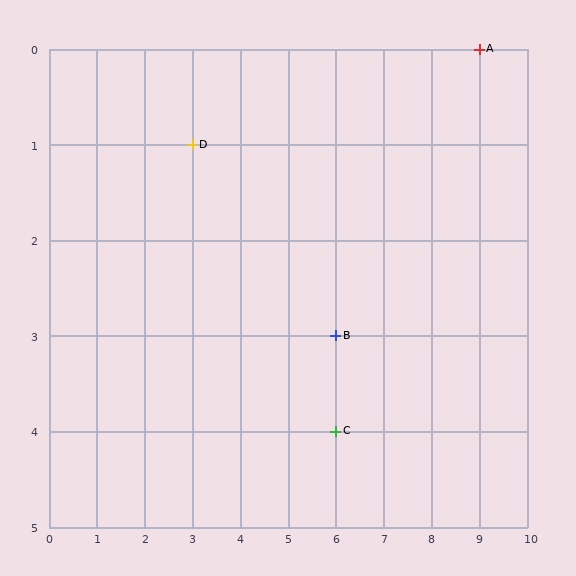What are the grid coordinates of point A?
Point A is at grid coordinates (9, 0).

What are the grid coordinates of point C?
Point C is at grid coordinates (6, 4).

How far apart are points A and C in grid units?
Points A and C are 3 columns and 4 rows apart (about 5.0 grid units diagonally).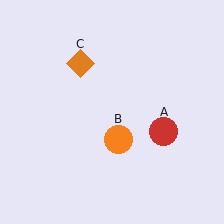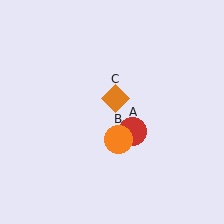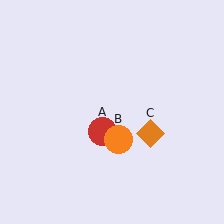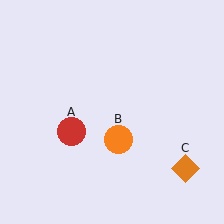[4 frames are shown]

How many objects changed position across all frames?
2 objects changed position: red circle (object A), orange diamond (object C).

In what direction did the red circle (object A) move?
The red circle (object A) moved left.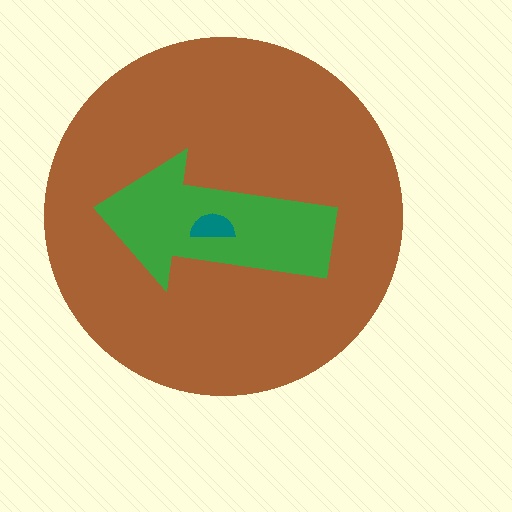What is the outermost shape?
The brown circle.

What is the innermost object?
The teal semicircle.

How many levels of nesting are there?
3.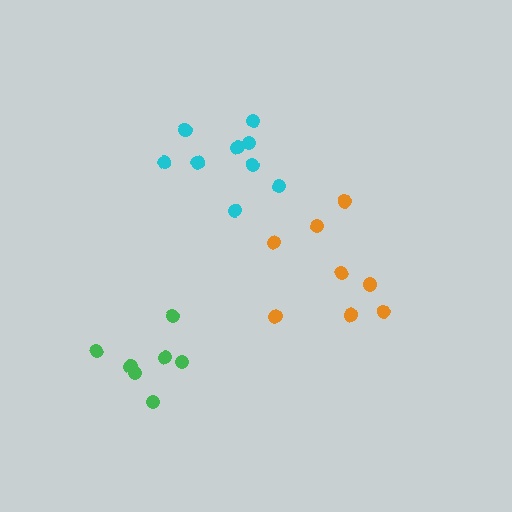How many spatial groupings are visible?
There are 3 spatial groupings.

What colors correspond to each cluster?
The clusters are colored: orange, green, cyan.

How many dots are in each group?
Group 1: 8 dots, Group 2: 7 dots, Group 3: 9 dots (24 total).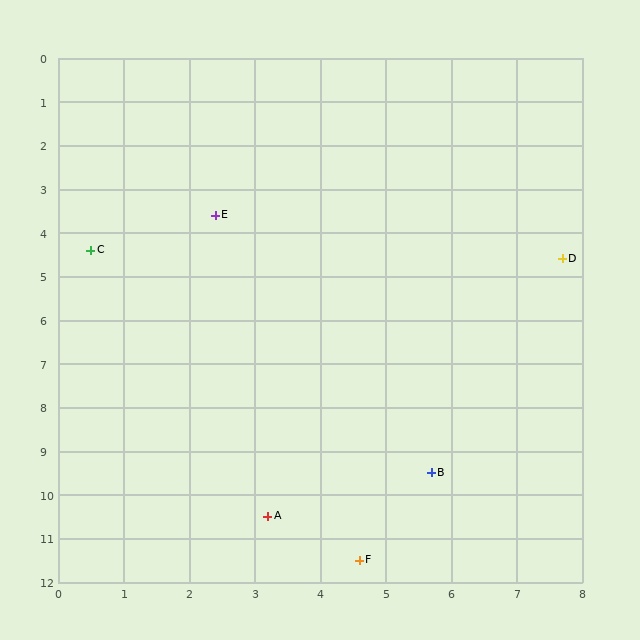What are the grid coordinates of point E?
Point E is at approximately (2.4, 3.6).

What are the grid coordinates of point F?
Point F is at approximately (4.6, 11.5).